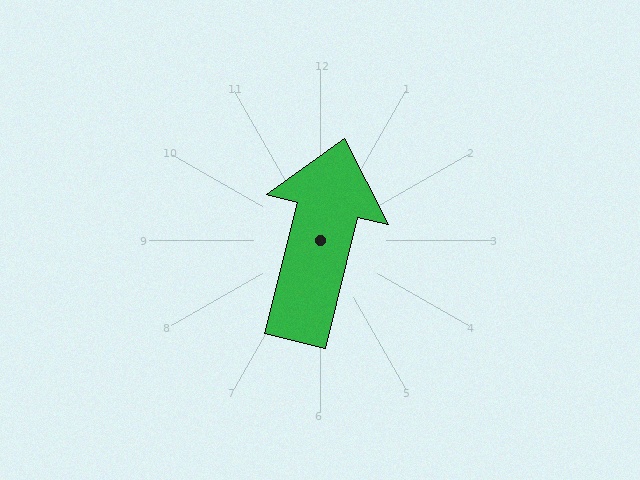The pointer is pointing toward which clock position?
Roughly 12 o'clock.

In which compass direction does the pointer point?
North.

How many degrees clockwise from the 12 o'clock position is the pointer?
Approximately 14 degrees.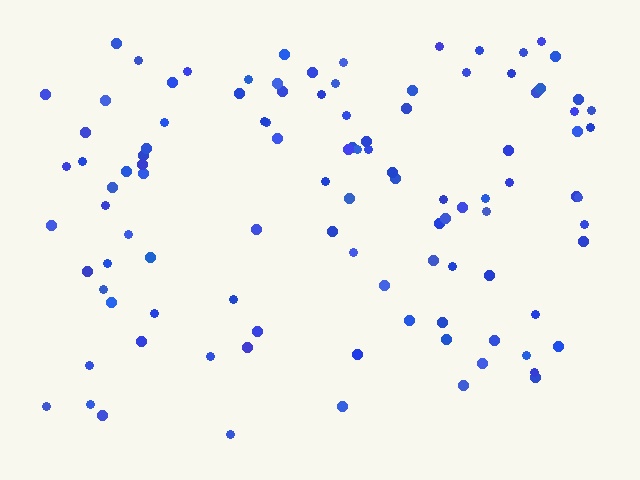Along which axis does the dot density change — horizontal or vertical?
Vertical.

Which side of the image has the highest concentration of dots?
The top.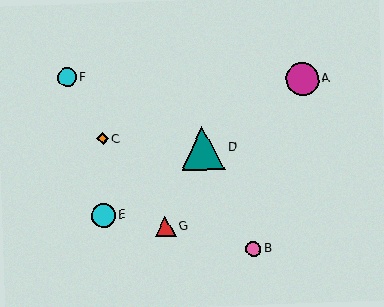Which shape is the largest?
The teal triangle (labeled D) is the largest.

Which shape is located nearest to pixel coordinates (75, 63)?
The cyan circle (labeled F) at (67, 77) is nearest to that location.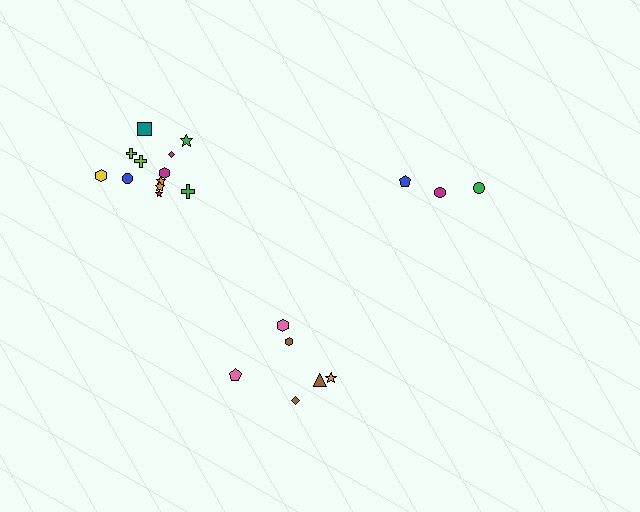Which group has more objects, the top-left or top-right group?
The top-left group.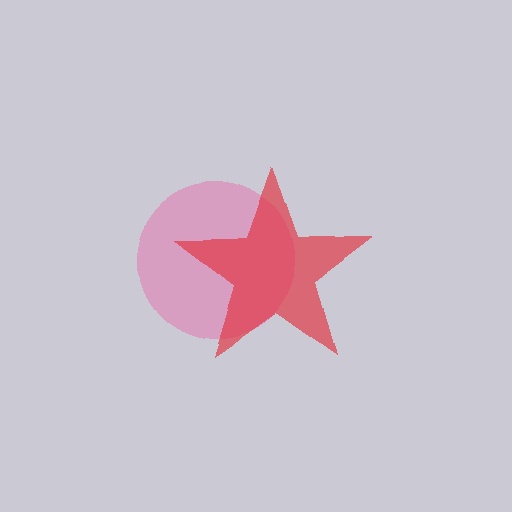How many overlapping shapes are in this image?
There are 2 overlapping shapes in the image.